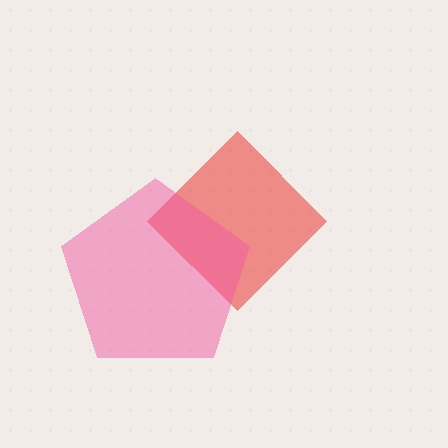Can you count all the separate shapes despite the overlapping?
Yes, there are 2 separate shapes.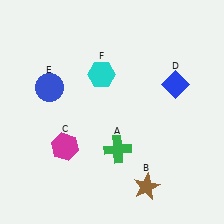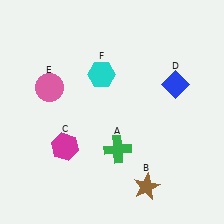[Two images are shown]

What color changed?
The circle (E) changed from blue in Image 1 to pink in Image 2.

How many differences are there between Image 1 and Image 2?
There is 1 difference between the two images.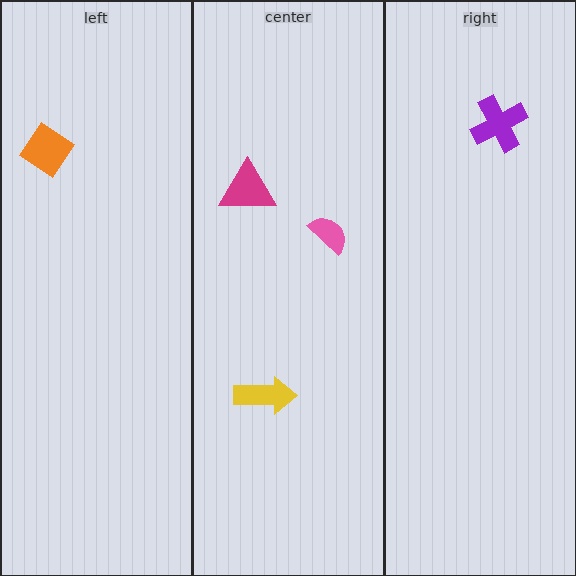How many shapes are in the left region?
1.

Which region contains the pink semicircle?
The center region.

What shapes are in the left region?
The orange diamond.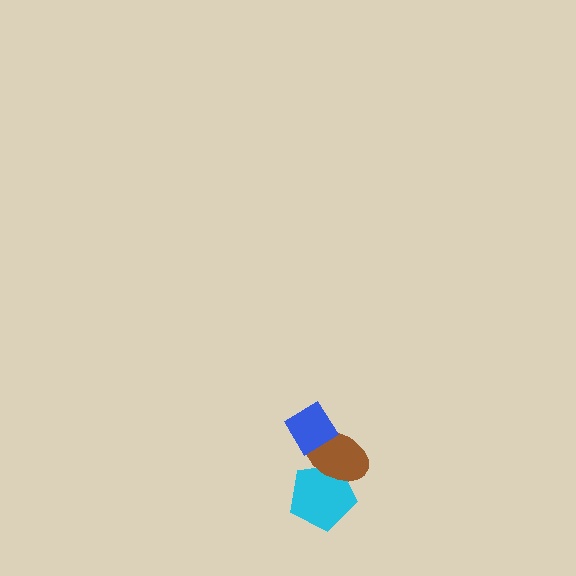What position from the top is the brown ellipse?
The brown ellipse is 2nd from the top.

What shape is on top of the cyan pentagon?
The brown ellipse is on top of the cyan pentagon.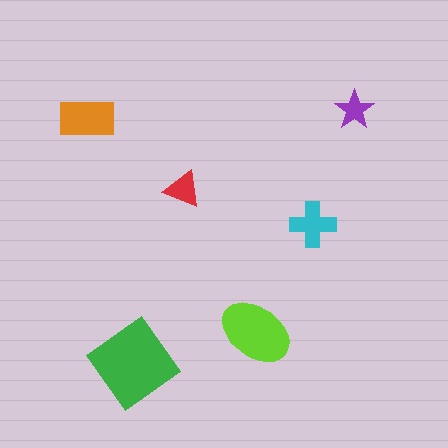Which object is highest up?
The purple star is topmost.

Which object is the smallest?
The purple star.